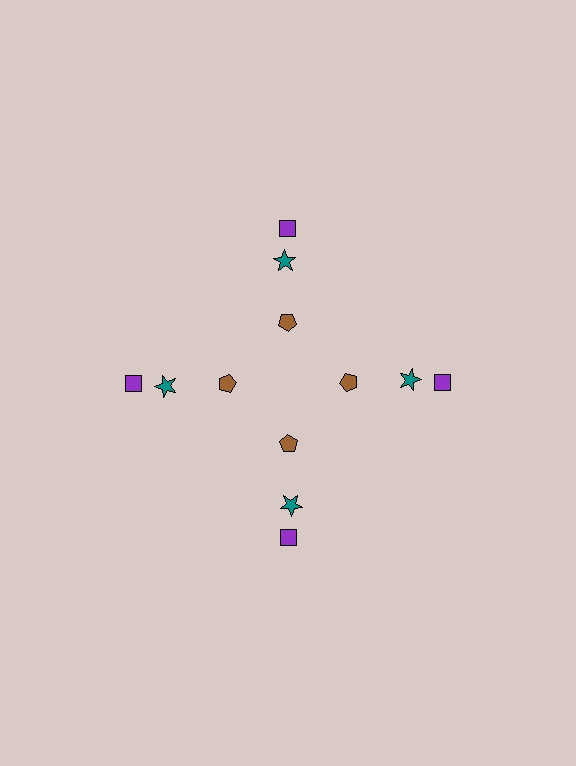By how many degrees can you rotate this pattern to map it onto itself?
The pattern maps onto itself every 90 degrees of rotation.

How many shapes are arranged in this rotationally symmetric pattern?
There are 12 shapes, arranged in 4 groups of 3.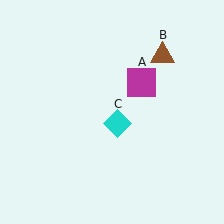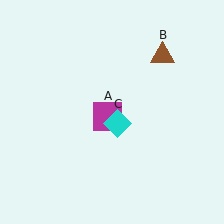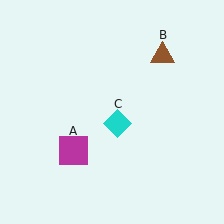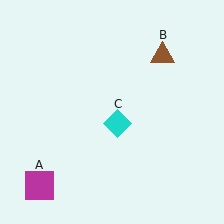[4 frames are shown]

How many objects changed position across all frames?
1 object changed position: magenta square (object A).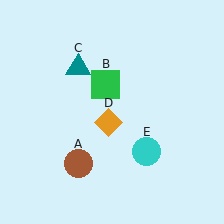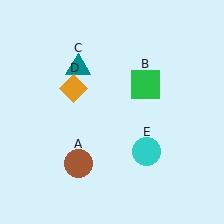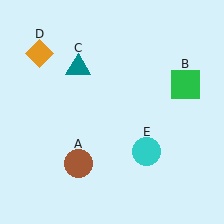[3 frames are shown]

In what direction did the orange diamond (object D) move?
The orange diamond (object D) moved up and to the left.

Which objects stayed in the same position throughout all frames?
Brown circle (object A) and teal triangle (object C) and cyan circle (object E) remained stationary.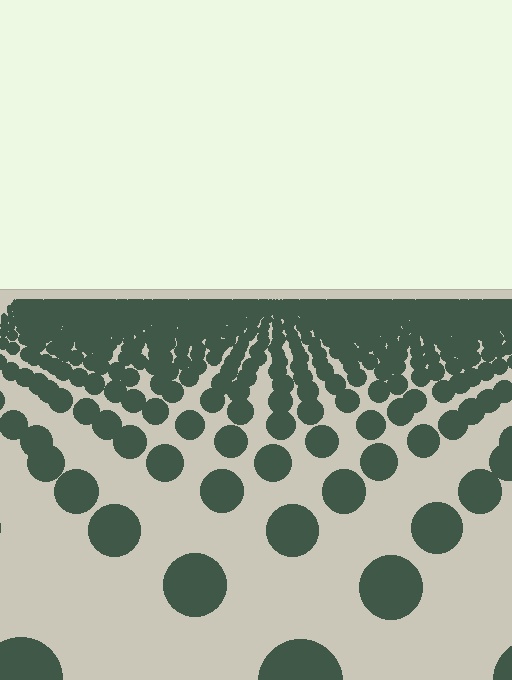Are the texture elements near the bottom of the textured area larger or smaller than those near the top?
Larger. Near the bottom, elements are closer to the viewer and appear at a bigger on-screen size.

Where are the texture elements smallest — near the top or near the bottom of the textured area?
Near the top.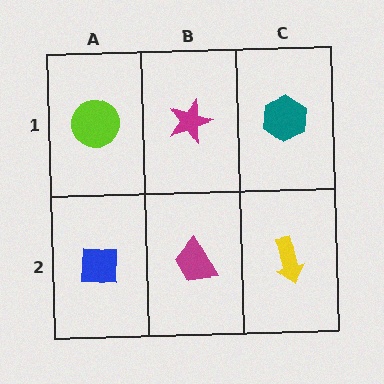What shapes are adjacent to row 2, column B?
A magenta star (row 1, column B), a blue square (row 2, column A), a yellow arrow (row 2, column C).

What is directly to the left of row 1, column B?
A lime circle.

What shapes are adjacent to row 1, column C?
A yellow arrow (row 2, column C), a magenta star (row 1, column B).